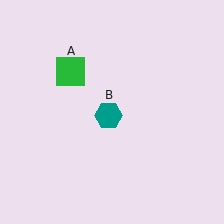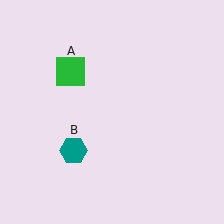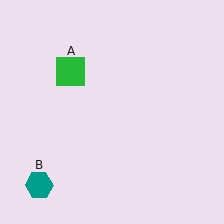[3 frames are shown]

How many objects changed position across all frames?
1 object changed position: teal hexagon (object B).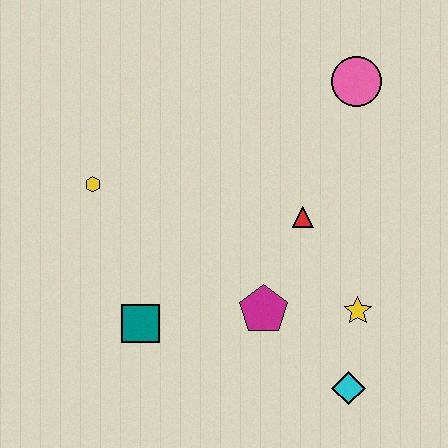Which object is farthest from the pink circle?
The teal square is farthest from the pink circle.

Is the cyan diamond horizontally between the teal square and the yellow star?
Yes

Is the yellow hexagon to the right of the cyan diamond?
No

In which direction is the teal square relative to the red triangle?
The teal square is to the left of the red triangle.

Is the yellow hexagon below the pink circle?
Yes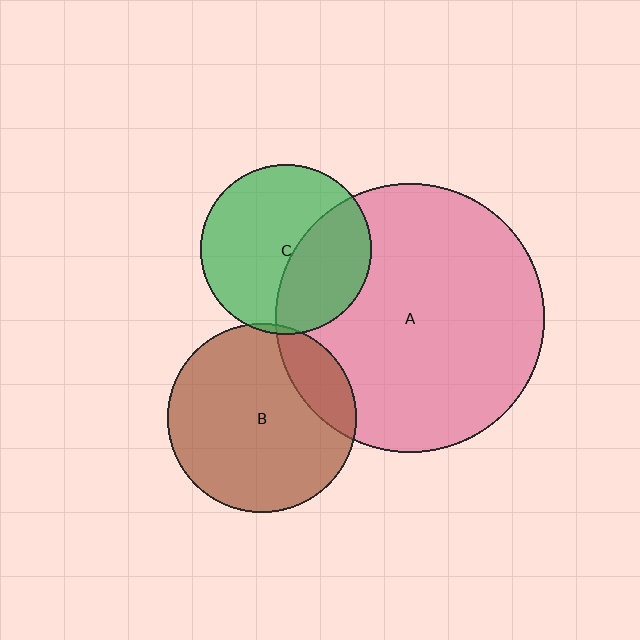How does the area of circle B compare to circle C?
Approximately 1.2 times.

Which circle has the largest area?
Circle A (pink).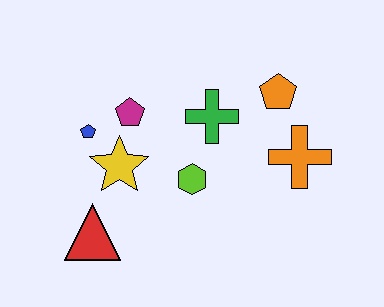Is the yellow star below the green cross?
Yes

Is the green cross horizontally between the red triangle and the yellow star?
No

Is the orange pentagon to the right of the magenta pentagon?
Yes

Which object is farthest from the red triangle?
The orange pentagon is farthest from the red triangle.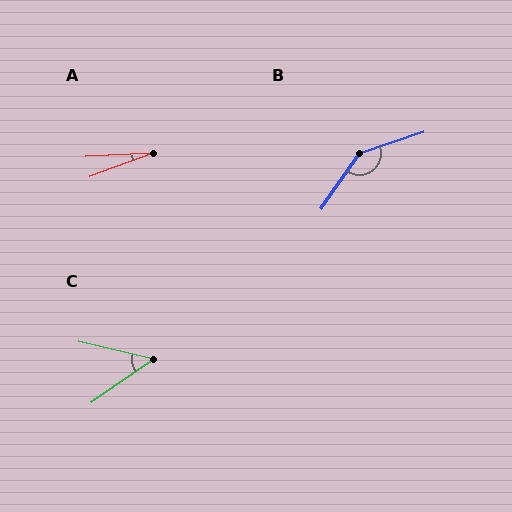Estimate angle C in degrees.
Approximately 49 degrees.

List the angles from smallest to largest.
A (18°), C (49°), B (144°).